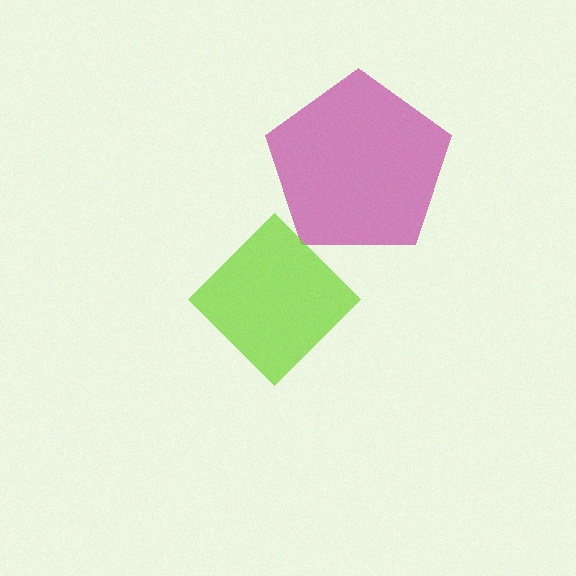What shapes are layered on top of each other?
The layered shapes are: a magenta pentagon, a lime diamond.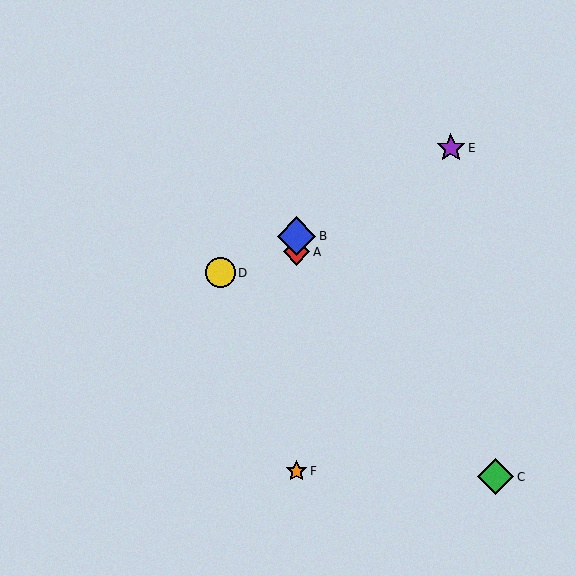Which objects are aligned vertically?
Objects A, B, F are aligned vertically.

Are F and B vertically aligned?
Yes, both are at x≈296.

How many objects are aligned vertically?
3 objects (A, B, F) are aligned vertically.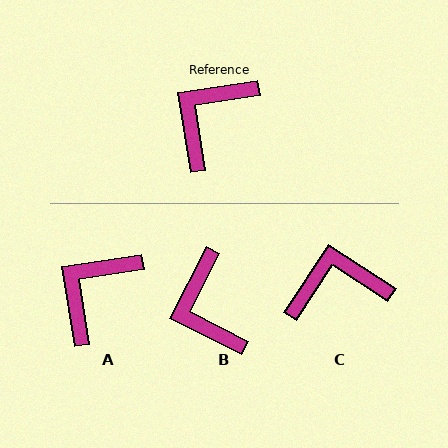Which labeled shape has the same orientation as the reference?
A.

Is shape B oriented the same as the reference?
No, it is off by about 55 degrees.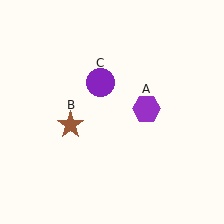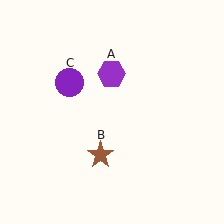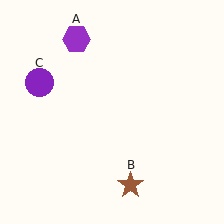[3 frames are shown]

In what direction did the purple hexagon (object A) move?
The purple hexagon (object A) moved up and to the left.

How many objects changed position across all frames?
3 objects changed position: purple hexagon (object A), brown star (object B), purple circle (object C).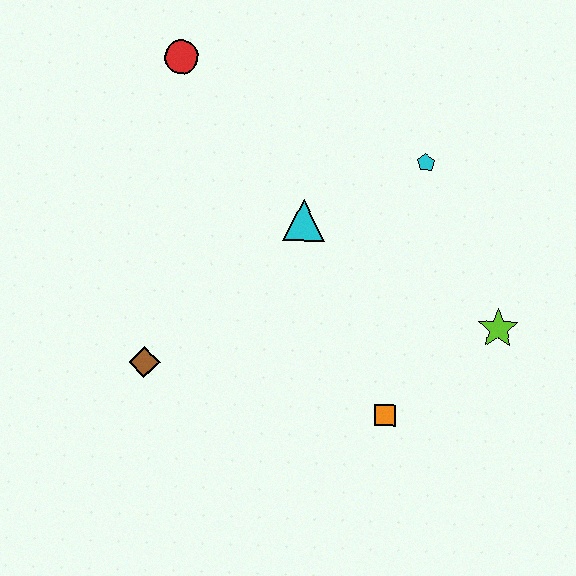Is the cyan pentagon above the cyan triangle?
Yes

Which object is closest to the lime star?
The orange square is closest to the lime star.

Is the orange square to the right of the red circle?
Yes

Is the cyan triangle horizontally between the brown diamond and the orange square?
Yes